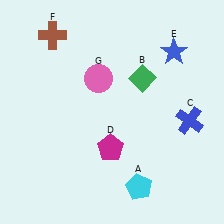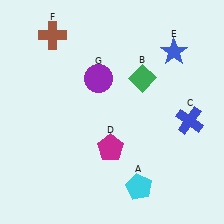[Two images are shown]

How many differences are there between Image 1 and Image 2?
There is 1 difference between the two images.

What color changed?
The circle (G) changed from pink in Image 1 to purple in Image 2.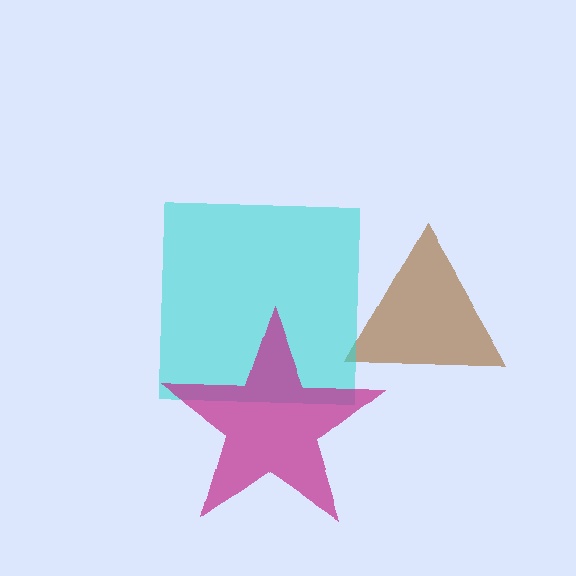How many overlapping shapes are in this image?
There are 3 overlapping shapes in the image.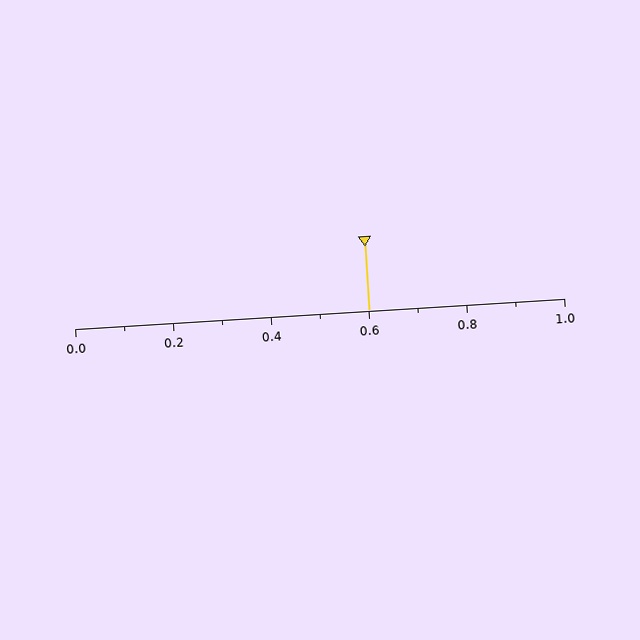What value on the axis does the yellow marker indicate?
The marker indicates approximately 0.6.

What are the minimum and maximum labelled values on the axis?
The axis runs from 0.0 to 1.0.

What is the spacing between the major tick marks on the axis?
The major ticks are spaced 0.2 apart.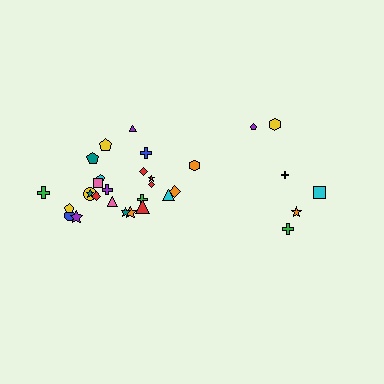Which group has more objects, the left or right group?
The left group.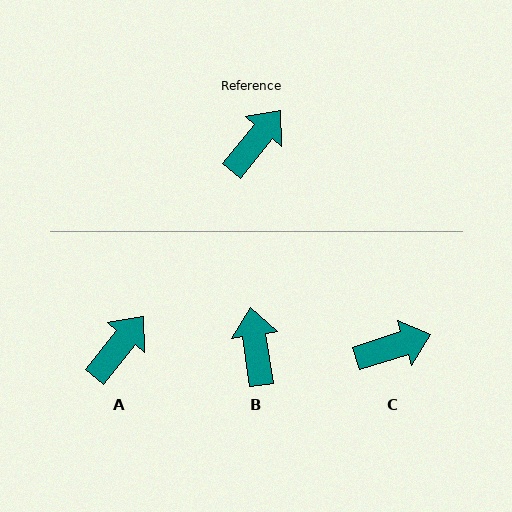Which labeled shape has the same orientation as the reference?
A.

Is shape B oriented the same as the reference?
No, it is off by about 47 degrees.